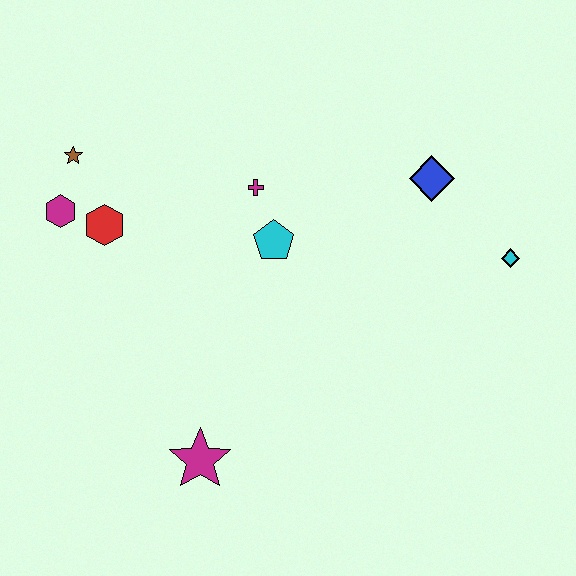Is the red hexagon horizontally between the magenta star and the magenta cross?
No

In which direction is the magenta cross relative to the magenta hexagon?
The magenta cross is to the right of the magenta hexagon.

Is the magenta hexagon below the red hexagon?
No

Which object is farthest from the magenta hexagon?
The cyan diamond is farthest from the magenta hexagon.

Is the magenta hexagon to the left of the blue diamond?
Yes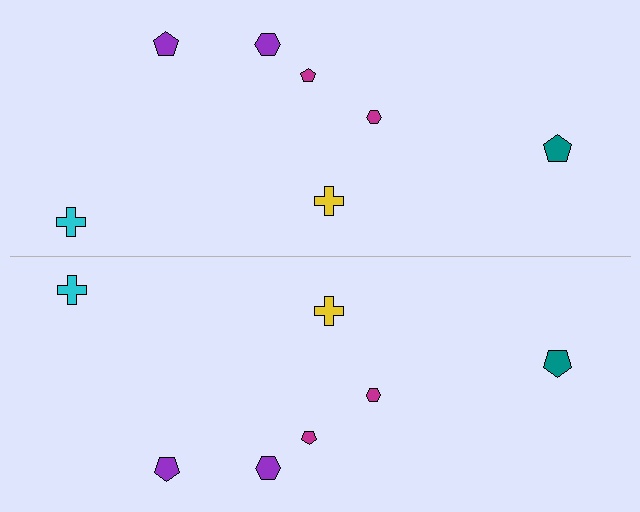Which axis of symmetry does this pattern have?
The pattern has a horizontal axis of symmetry running through the center of the image.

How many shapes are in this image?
There are 14 shapes in this image.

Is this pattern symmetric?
Yes, this pattern has bilateral (reflection) symmetry.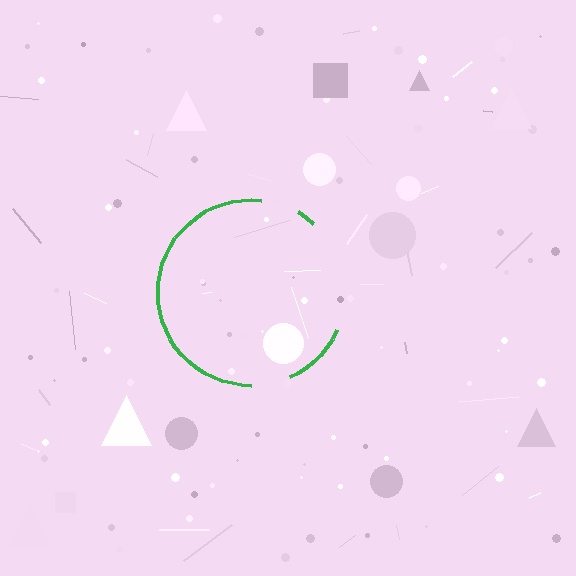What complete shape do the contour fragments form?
The contour fragments form a circle.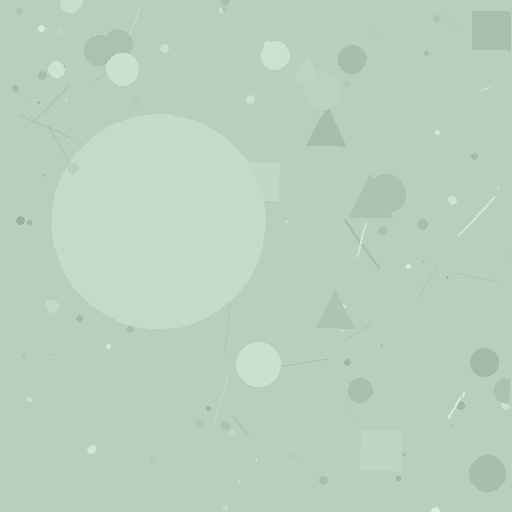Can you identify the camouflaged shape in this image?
The camouflaged shape is a circle.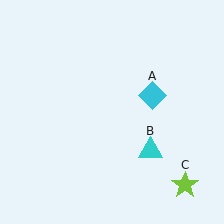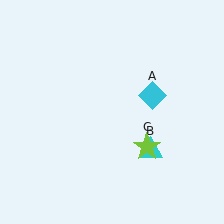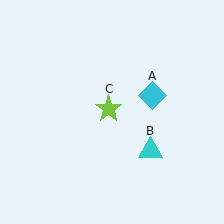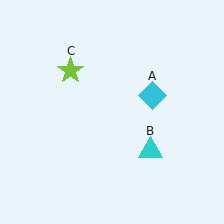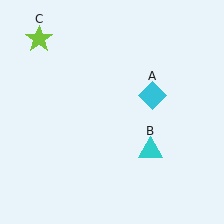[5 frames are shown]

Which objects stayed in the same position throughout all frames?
Cyan diamond (object A) and cyan triangle (object B) remained stationary.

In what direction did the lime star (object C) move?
The lime star (object C) moved up and to the left.